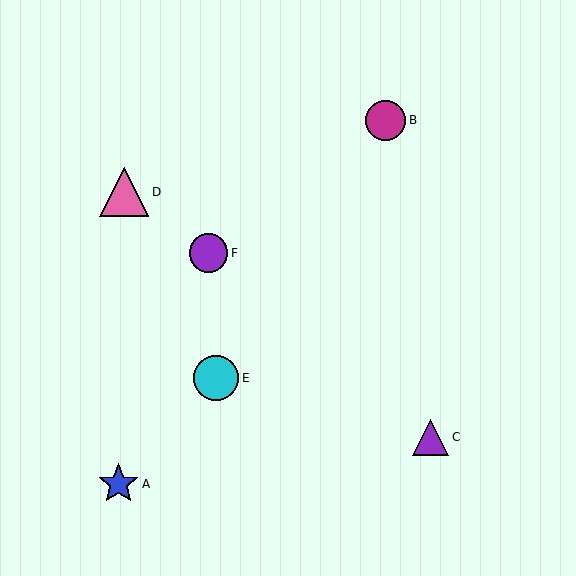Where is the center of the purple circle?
The center of the purple circle is at (208, 253).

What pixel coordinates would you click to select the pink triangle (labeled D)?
Click at (124, 192) to select the pink triangle D.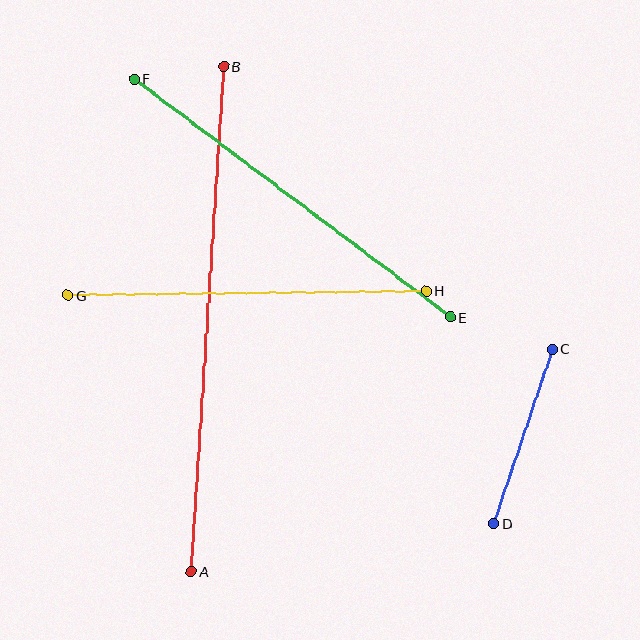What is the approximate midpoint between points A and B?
The midpoint is at approximately (207, 319) pixels.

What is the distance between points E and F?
The distance is approximately 396 pixels.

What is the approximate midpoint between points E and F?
The midpoint is at approximately (292, 198) pixels.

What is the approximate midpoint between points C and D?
The midpoint is at approximately (523, 436) pixels.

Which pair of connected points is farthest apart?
Points A and B are farthest apart.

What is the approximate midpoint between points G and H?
The midpoint is at approximately (247, 293) pixels.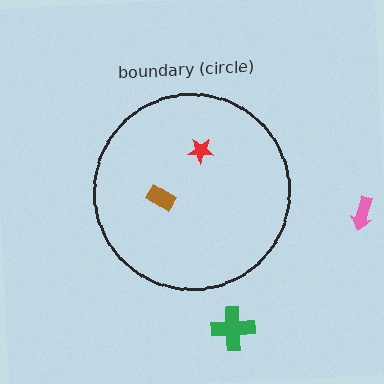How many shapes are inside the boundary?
2 inside, 2 outside.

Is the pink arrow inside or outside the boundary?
Outside.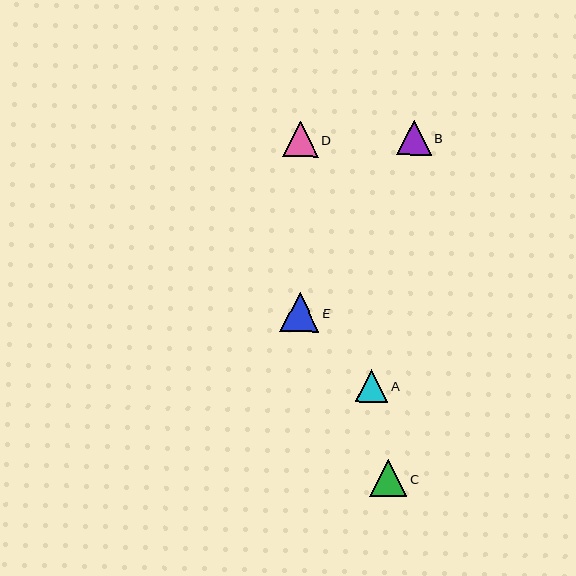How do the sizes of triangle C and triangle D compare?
Triangle C and triangle D are approximately the same size.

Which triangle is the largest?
Triangle E is the largest with a size of approximately 39 pixels.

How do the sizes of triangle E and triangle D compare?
Triangle E and triangle D are approximately the same size.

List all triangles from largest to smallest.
From largest to smallest: E, C, D, B, A.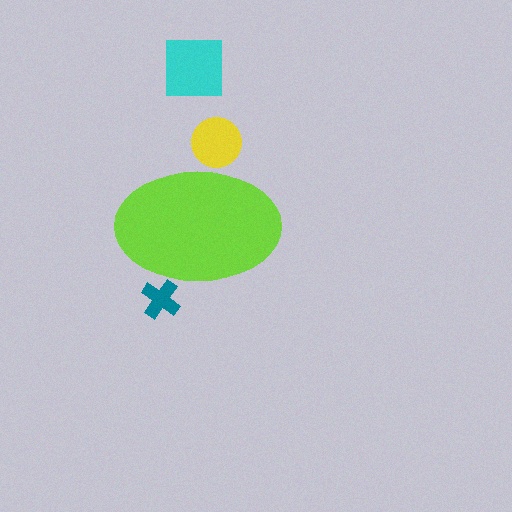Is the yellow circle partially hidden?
Yes, the yellow circle is partially hidden behind the lime ellipse.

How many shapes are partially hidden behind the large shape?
2 shapes are partially hidden.